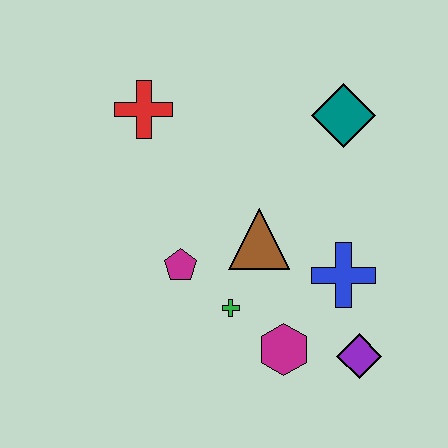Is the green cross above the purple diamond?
Yes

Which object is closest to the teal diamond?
The brown triangle is closest to the teal diamond.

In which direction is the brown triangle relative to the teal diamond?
The brown triangle is below the teal diamond.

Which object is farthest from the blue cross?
The red cross is farthest from the blue cross.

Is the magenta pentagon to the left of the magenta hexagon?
Yes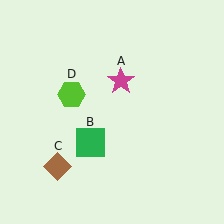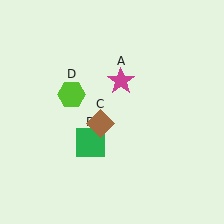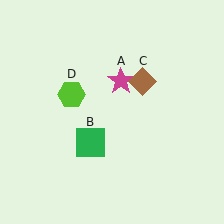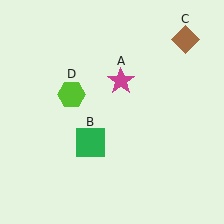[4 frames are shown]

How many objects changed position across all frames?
1 object changed position: brown diamond (object C).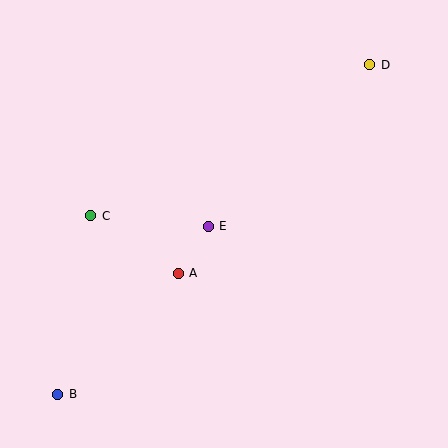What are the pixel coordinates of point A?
Point A is at (178, 273).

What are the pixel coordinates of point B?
Point B is at (58, 394).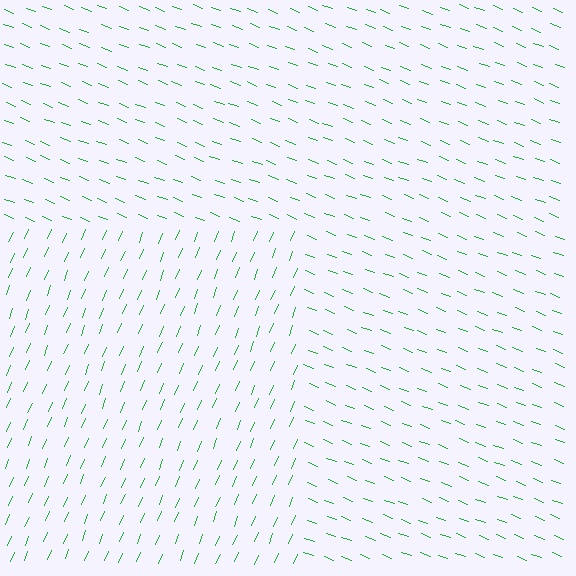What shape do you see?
I see a rectangle.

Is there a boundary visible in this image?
Yes, there is a texture boundary formed by a change in line orientation.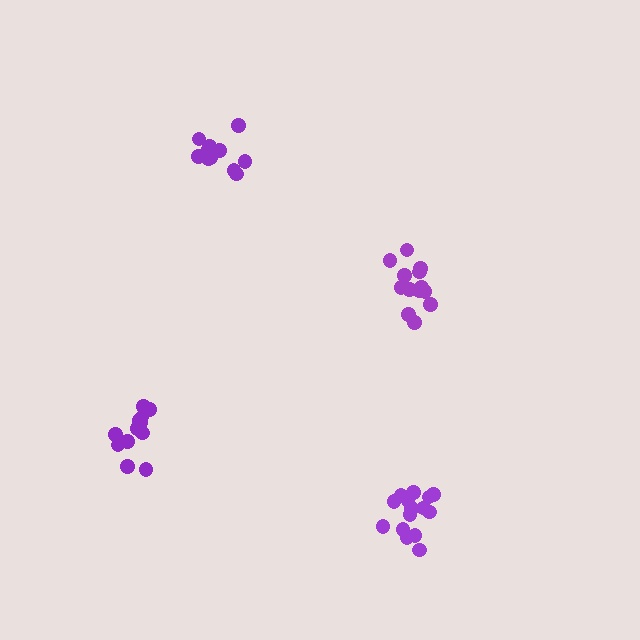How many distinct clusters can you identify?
There are 4 distinct clusters.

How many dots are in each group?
Group 1: 15 dots, Group 2: 12 dots, Group 3: 11 dots, Group 4: 14 dots (52 total).